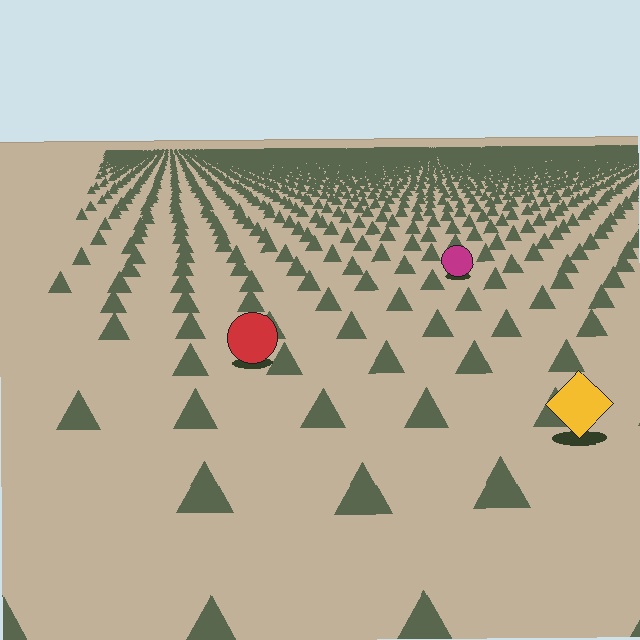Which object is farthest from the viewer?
The magenta circle is farthest from the viewer. It appears smaller and the ground texture around it is denser.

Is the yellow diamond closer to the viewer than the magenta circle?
Yes. The yellow diamond is closer — you can tell from the texture gradient: the ground texture is coarser near it.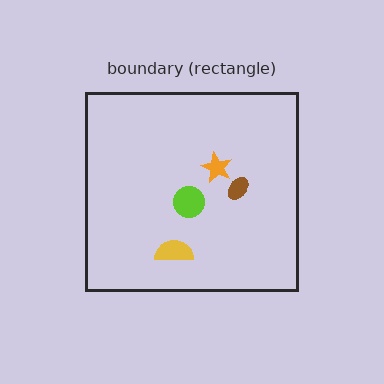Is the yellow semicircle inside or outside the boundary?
Inside.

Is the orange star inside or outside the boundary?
Inside.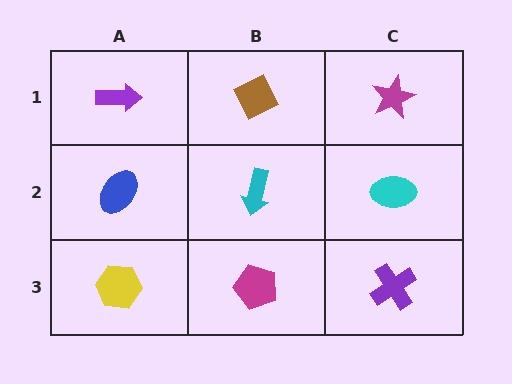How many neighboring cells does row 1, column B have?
3.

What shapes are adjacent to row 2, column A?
A purple arrow (row 1, column A), a yellow hexagon (row 3, column A), a cyan arrow (row 2, column B).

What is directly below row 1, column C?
A cyan ellipse.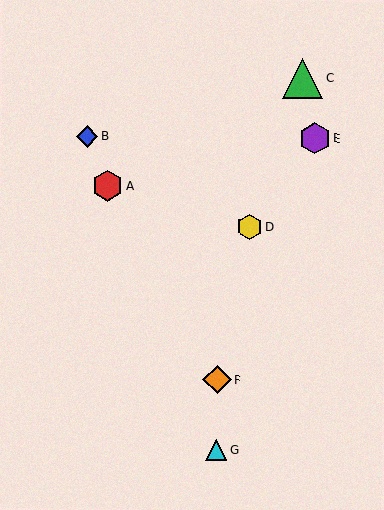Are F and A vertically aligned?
No, F is at x≈217 and A is at x≈107.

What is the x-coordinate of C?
Object C is at x≈302.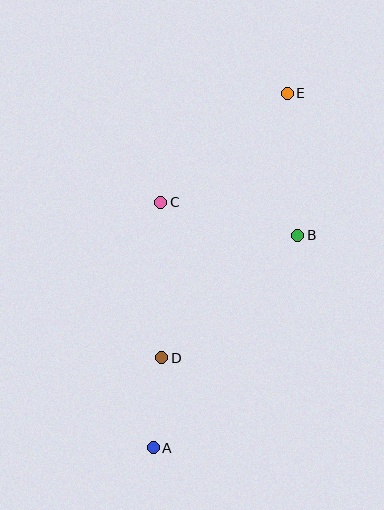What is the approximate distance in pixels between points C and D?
The distance between C and D is approximately 155 pixels.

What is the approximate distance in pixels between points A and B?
The distance between A and B is approximately 257 pixels.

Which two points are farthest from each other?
Points A and E are farthest from each other.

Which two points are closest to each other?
Points A and D are closest to each other.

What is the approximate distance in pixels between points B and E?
The distance between B and E is approximately 142 pixels.